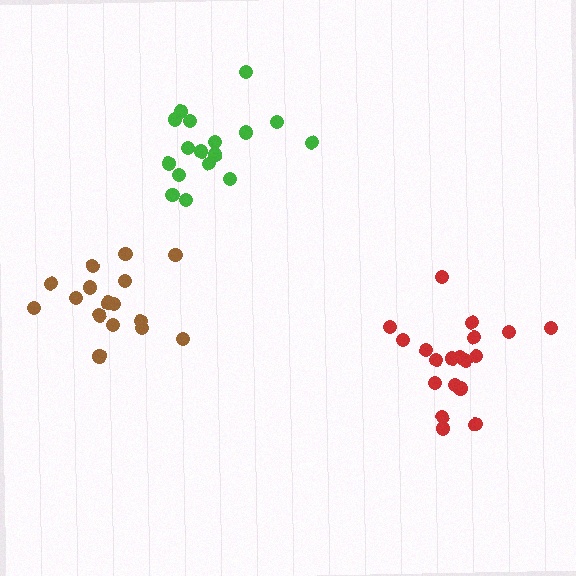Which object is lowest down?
The red cluster is bottommost.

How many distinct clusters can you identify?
There are 3 distinct clusters.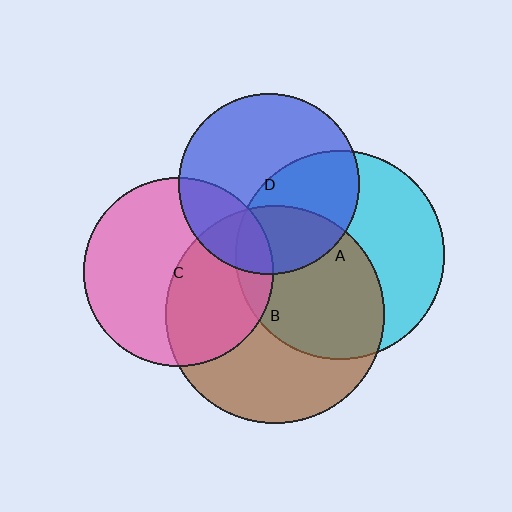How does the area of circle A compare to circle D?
Approximately 1.3 times.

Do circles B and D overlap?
Yes.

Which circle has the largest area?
Circle B (brown).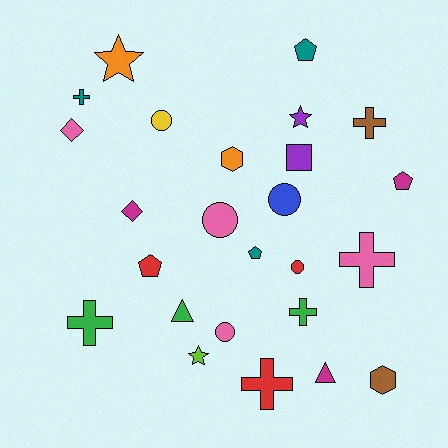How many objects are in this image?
There are 25 objects.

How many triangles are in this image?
There are 2 triangles.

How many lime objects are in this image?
There is 1 lime object.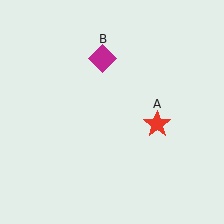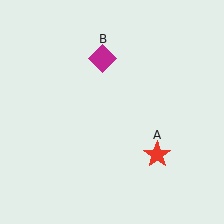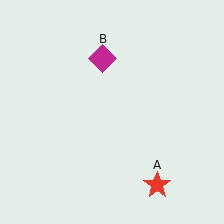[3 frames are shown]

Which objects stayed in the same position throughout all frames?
Magenta diamond (object B) remained stationary.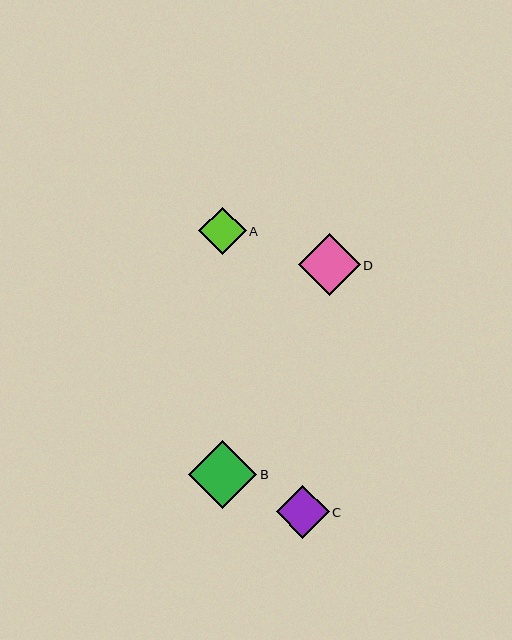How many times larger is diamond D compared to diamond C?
Diamond D is approximately 1.2 times the size of diamond C.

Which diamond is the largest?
Diamond B is the largest with a size of approximately 68 pixels.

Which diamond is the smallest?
Diamond A is the smallest with a size of approximately 47 pixels.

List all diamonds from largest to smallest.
From largest to smallest: B, D, C, A.